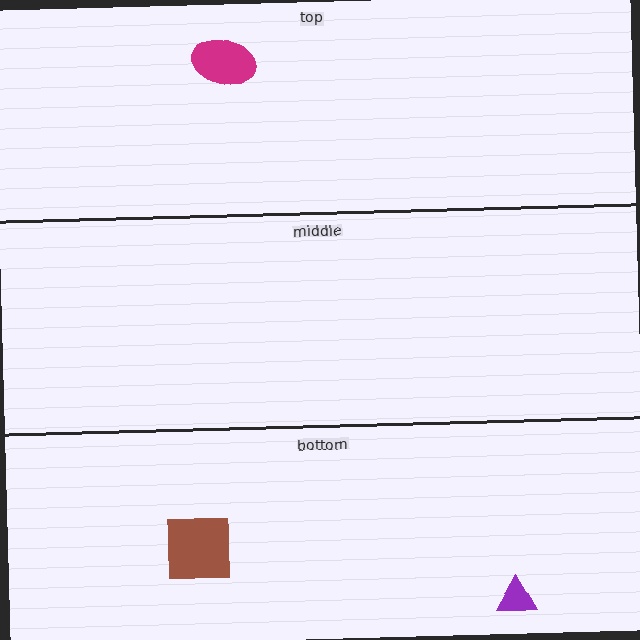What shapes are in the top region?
The magenta ellipse.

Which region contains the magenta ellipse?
The top region.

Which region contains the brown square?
The bottom region.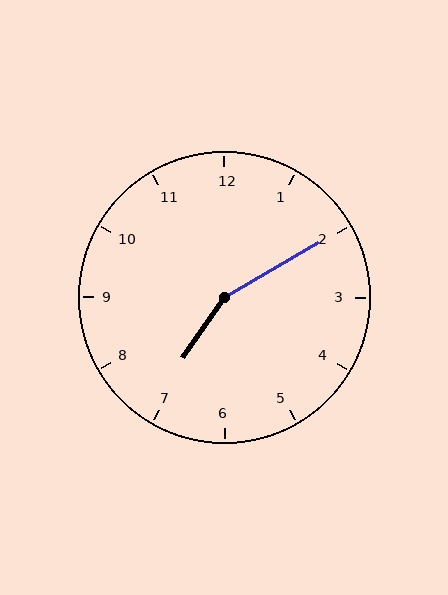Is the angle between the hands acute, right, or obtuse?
It is obtuse.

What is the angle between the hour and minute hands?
Approximately 155 degrees.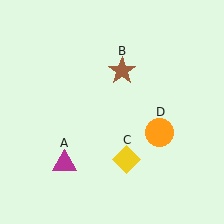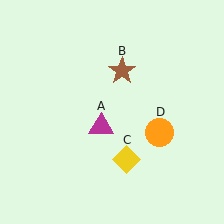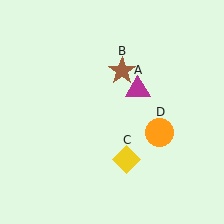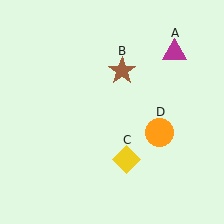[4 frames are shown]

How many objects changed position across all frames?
1 object changed position: magenta triangle (object A).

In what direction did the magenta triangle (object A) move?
The magenta triangle (object A) moved up and to the right.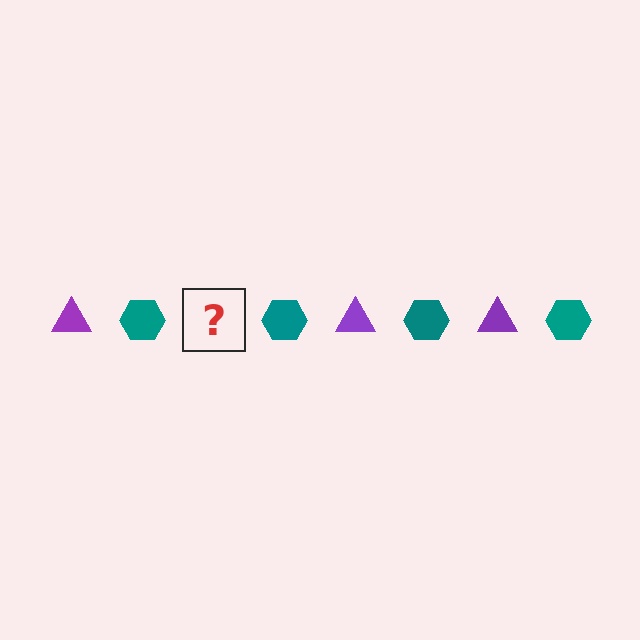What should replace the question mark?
The question mark should be replaced with a purple triangle.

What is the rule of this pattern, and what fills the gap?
The rule is that the pattern alternates between purple triangle and teal hexagon. The gap should be filled with a purple triangle.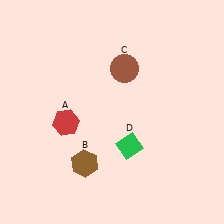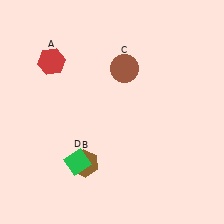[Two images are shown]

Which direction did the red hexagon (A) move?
The red hexagon (A) moved up.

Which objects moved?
The objects that moved are: the red hexagon (A), the green diamond (D).